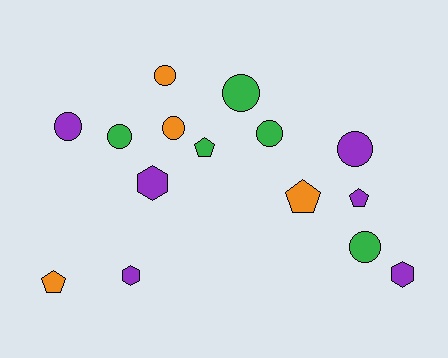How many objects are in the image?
There are 15 objects.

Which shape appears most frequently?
Circle, with 8 objects.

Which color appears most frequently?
Purple, with 6 objects.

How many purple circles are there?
There are 2 purple circles.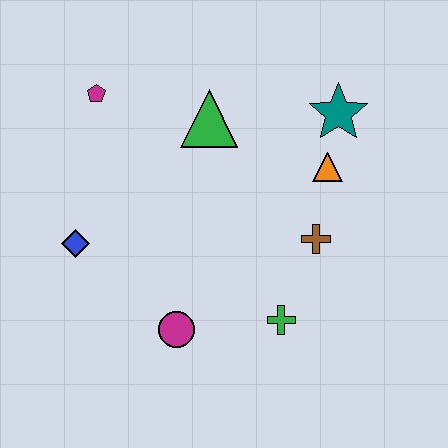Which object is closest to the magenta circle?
The green cross is closest to the magenta circle.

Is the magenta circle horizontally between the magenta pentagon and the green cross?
Yes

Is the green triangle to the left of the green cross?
Yes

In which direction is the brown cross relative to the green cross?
The brown cross is above the green cross.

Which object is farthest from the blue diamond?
The teal star is farthest from the blue diamond.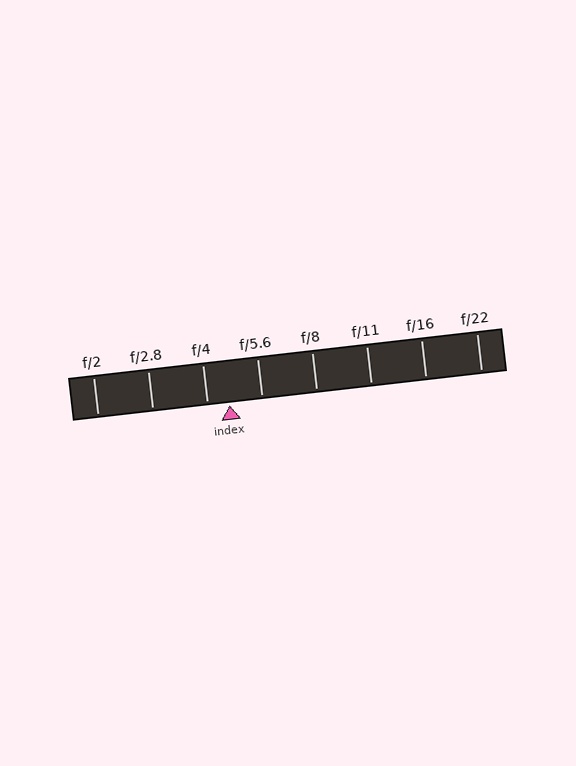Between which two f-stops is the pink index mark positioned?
The index mark is between f/4 and f/5.6.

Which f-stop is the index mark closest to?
The index mark is closest to f/4.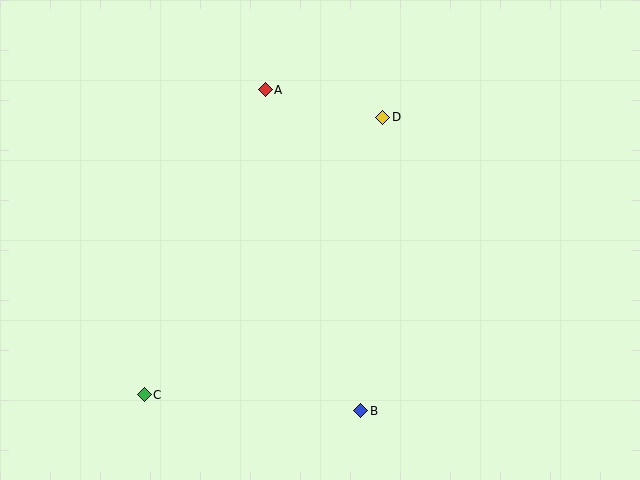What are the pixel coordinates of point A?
Point A is at (265, 90).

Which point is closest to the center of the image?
Point D at (383, 117) is closest to the center.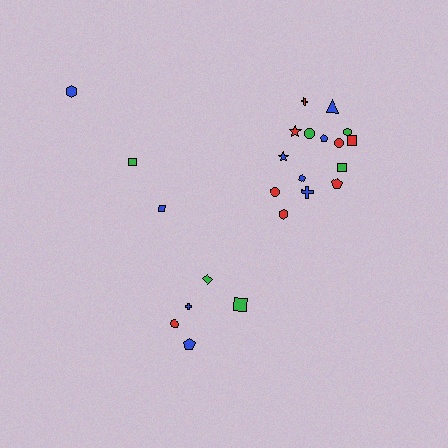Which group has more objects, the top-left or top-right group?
The top-right group.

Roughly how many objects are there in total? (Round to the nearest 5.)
Roughly 25 objects in total.